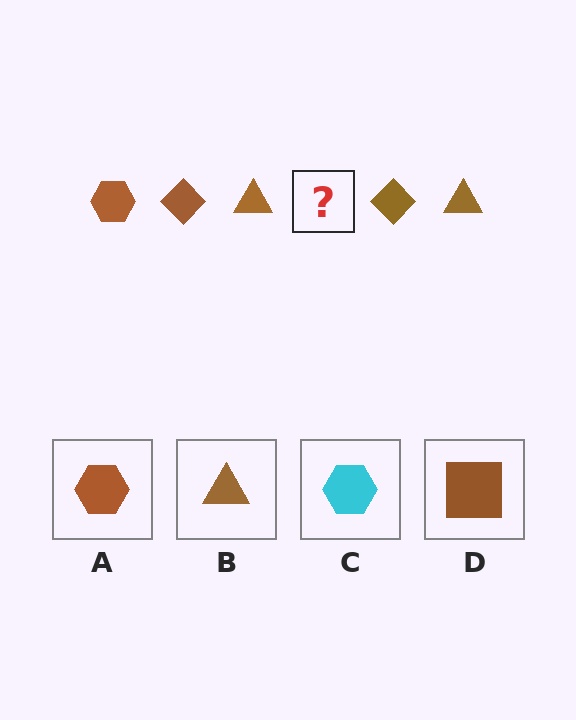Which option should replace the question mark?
Option A.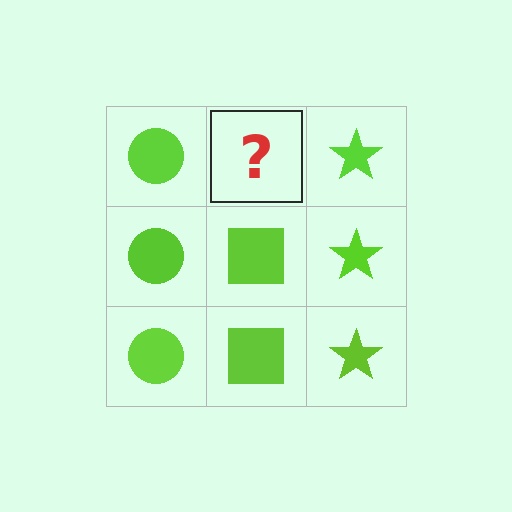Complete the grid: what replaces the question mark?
The question mark should be replaced with a lime square.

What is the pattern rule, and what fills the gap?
The rule is that each column has a consistent shape. The gap should be filled with a lime square.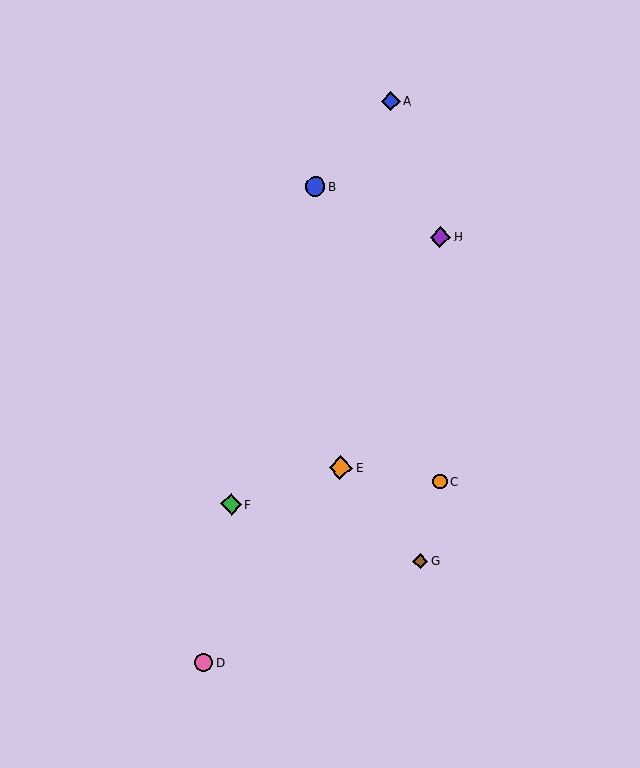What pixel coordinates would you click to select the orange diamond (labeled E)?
Click at (341, 468) to select the orange diamond E.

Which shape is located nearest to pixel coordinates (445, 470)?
The orange circle (labeled C) at (440, 482) is nearest to that location.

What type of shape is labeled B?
Shape B is a blue circle.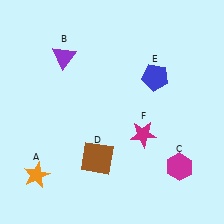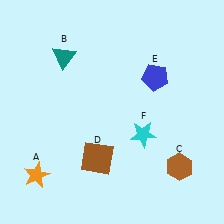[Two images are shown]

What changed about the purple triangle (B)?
In Image 1, B is purple. In Image 2, it changed to teal.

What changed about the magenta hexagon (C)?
In Image 1, C is magenta. In Image 2, it changed to brown.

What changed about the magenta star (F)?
In Image 1, F is magenta. In Image 2, it changed to cyan.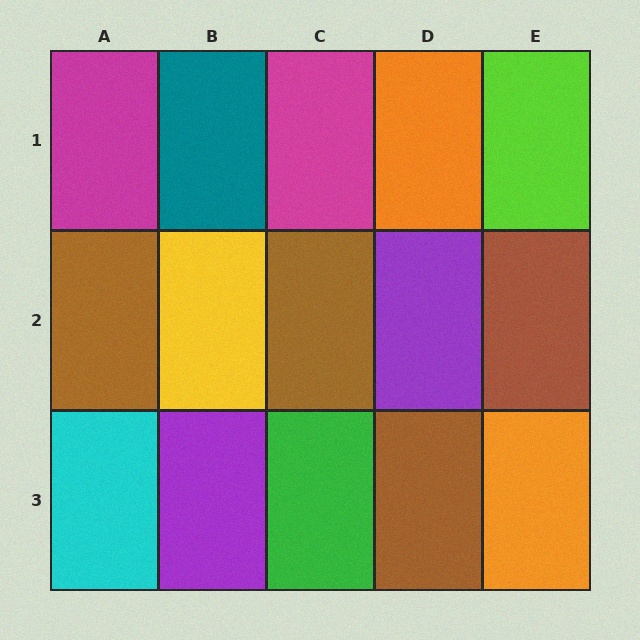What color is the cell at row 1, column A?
Magenta.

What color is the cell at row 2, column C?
Brown.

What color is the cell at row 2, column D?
Purple.